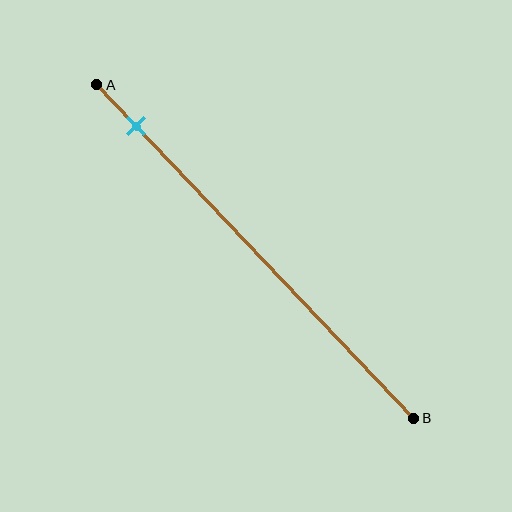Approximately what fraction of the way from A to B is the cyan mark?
The cyan mark is approximately 15% of the way from A to B.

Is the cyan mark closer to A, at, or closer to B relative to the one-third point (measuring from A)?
The cyan mark is closer to point A than the one-third point of segment AB.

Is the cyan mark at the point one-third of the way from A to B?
No, the mark is at about 15% from A, not at the 33% one-third point.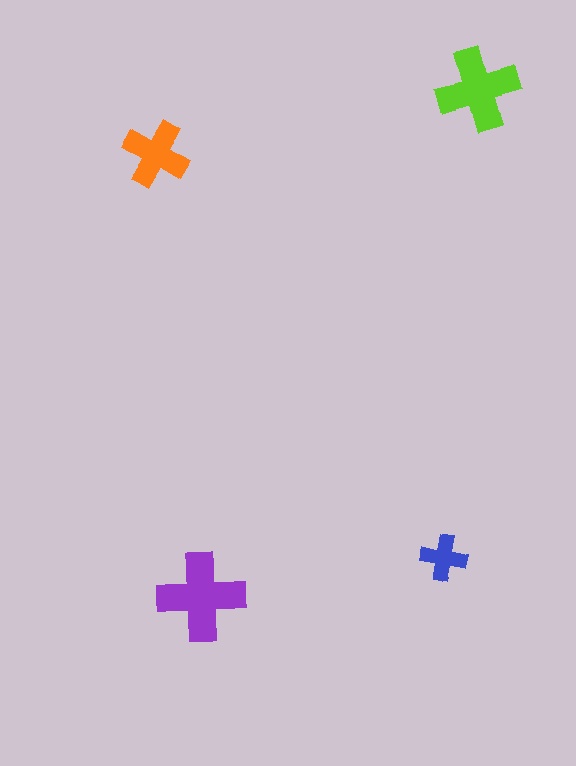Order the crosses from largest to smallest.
the purple one, the lime one, the orange one, the blue one.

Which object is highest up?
The lime cross is topmost.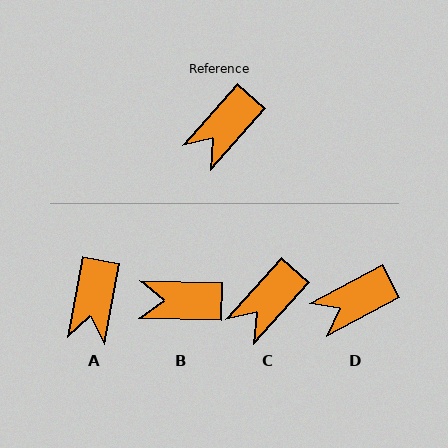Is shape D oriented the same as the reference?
No, it is off by about 20 degrees.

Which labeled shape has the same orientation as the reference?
C.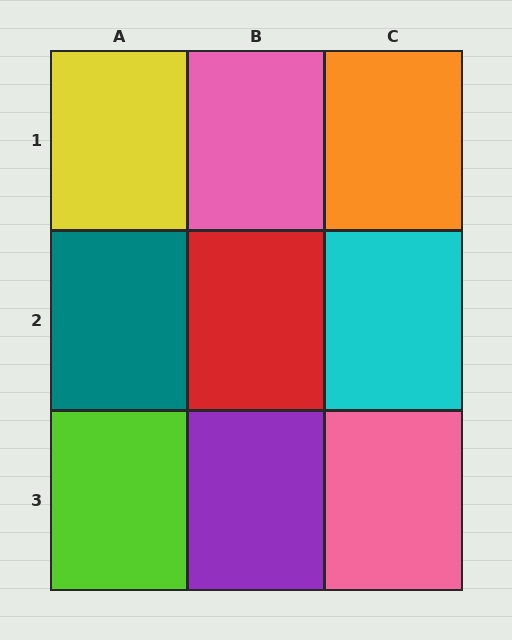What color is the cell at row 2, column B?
Red.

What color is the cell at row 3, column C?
Pink.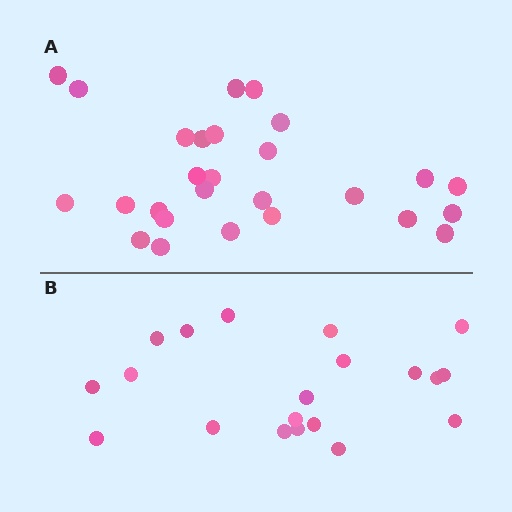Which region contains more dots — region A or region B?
Region A (the top region) has more dots.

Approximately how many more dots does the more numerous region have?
Region A has roughly 8 or so more dots than region B.